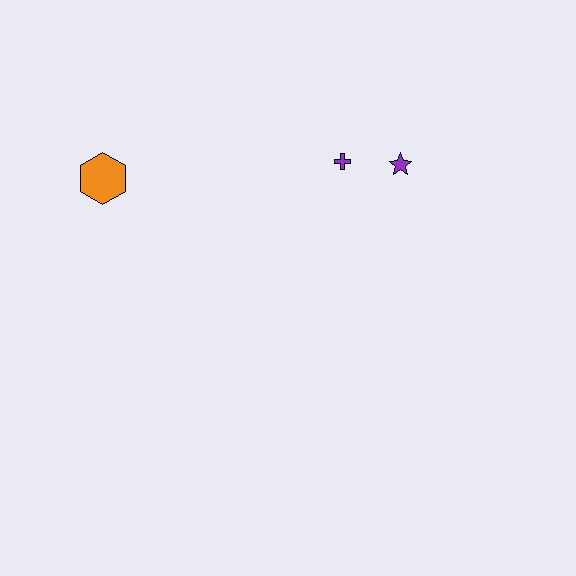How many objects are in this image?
There are 3 objects.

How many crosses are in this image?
There is 1 cross.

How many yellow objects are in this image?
There are no yellow objects.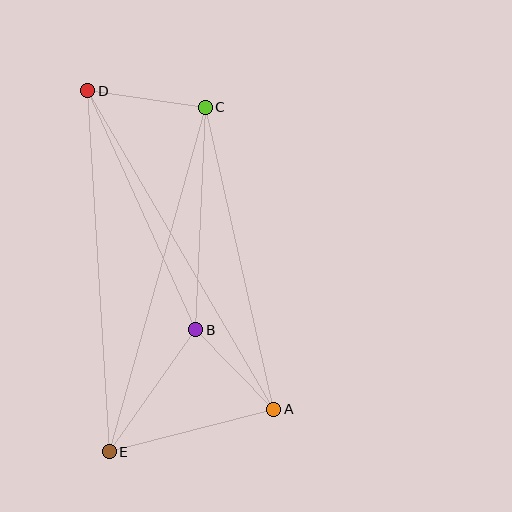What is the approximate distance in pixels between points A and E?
The distance between A and E is approximately 170 pixels.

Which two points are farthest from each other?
Points A and D are farthest from each other.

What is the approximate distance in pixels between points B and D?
The distance between B and D is approximately 262 pixels.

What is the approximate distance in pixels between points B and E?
The distance between B and E is approximately 150 pixels.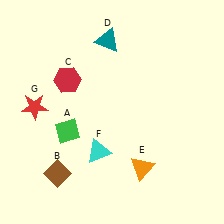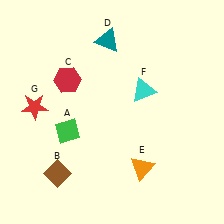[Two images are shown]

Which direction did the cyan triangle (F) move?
The cyan triangle (F) moved up.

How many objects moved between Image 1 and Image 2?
1 object moved between the two images.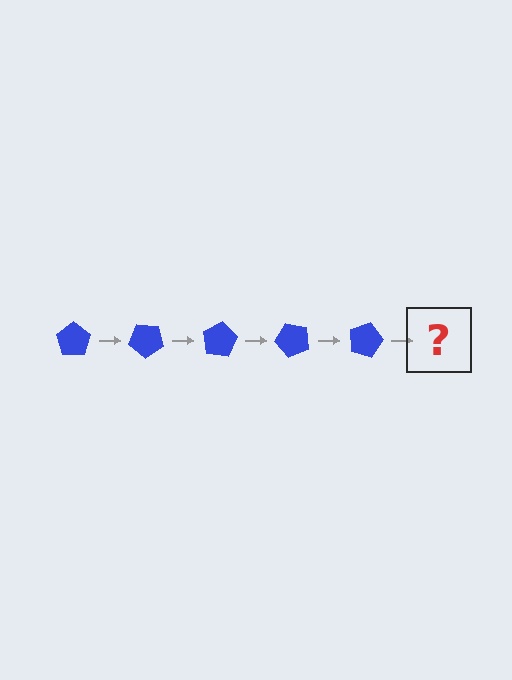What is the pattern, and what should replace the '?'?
The pattern is that the pentagon rotates 40 degrees each step. The '?' should be a blue pentagon rotated 200 degrees.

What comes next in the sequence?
The next element should be a blue pentagon rotated 200 degrees.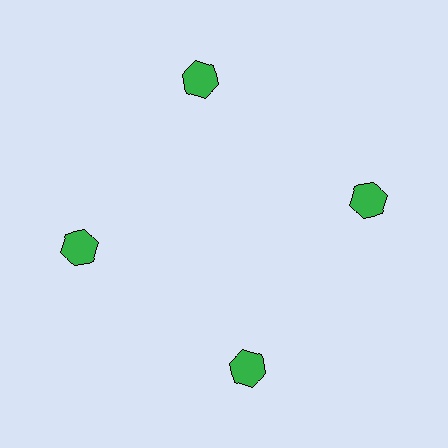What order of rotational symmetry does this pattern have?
This pattern has 4-fold rotational symmetry.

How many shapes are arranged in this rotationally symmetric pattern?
There are 4 shapes, arranged in 4 groups of 1.